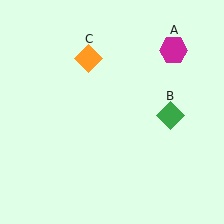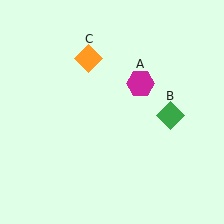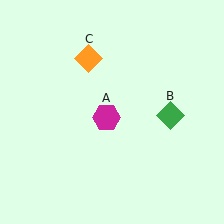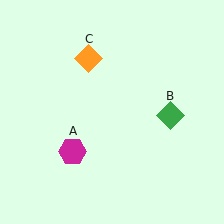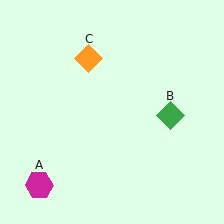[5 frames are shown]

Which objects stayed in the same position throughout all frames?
Green diamond (object B) and orange diamond (object C) remained stationary.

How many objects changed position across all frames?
1 object changed position: magenta hexagon (object A).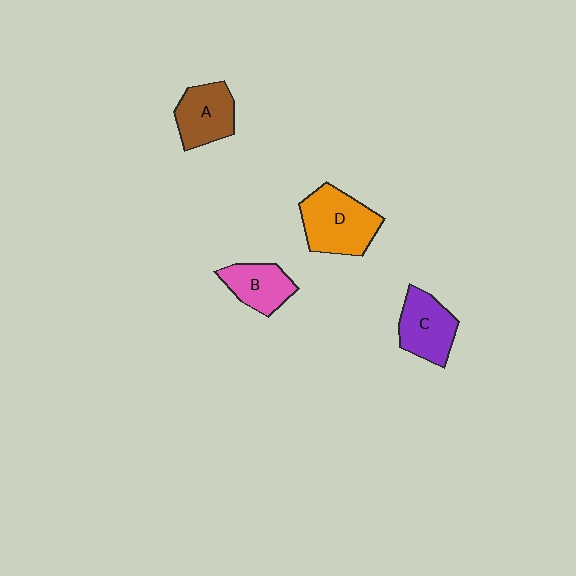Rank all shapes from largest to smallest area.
From largest to smallest: D (orange), C (purple), A (brown), B (pink).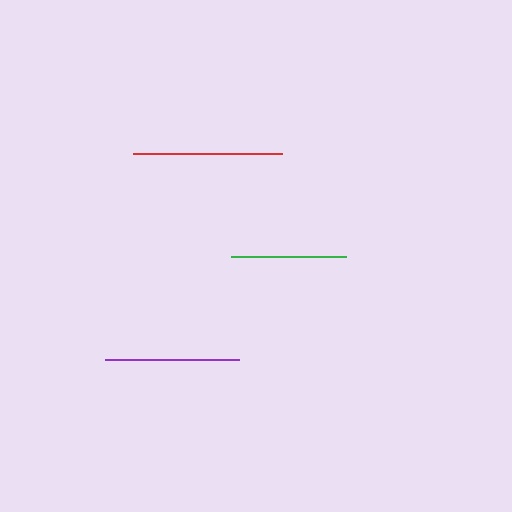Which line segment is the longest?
The red line is the longest at approximately 149 pixels.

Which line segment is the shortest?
The green line is the shortest at approximately 115 pixels.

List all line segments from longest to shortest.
From longest to shortest: red, purple, green.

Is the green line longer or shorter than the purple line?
The purple line is longer than the green line.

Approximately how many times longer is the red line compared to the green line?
The red line is approximately 1.3 times the length of the green line.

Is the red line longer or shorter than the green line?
The red line is longer than the green line.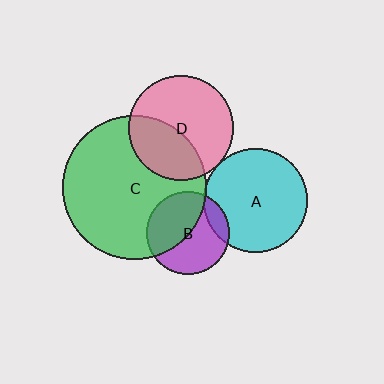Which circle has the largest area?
Circle C (green).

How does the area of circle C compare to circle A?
Approximately 1.9 times.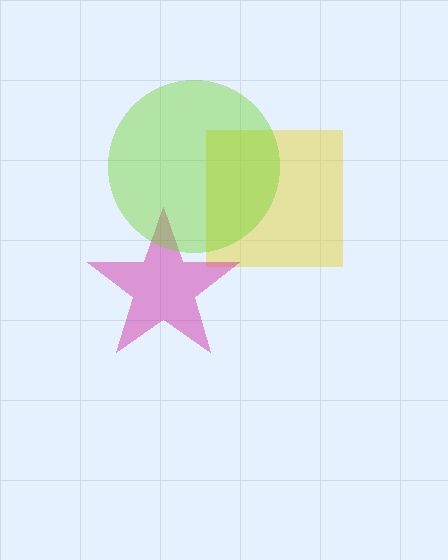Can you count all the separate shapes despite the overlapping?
Yes, there are 3 separate shapes.